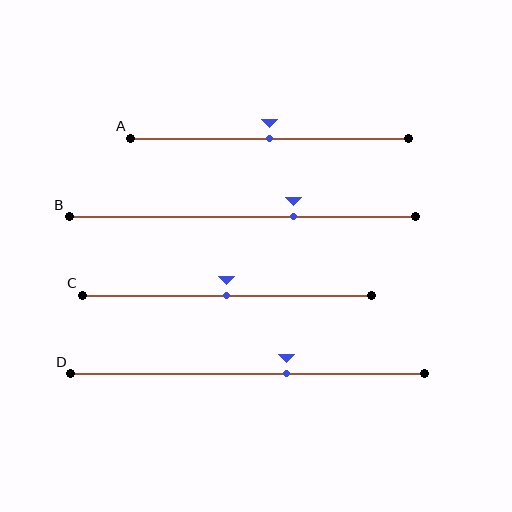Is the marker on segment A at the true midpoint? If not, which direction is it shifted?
Yes, the marker on segment A is at the true midpoint.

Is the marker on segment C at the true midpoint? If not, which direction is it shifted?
Yes, the marker on segment C is at the true midpoint.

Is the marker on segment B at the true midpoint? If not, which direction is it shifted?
No, the marker on segment B is shifted to the right by about 15% of the segment length.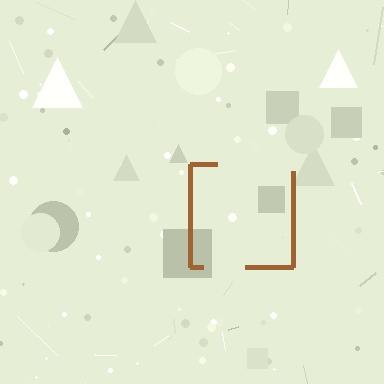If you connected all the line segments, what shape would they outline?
They would outline a square.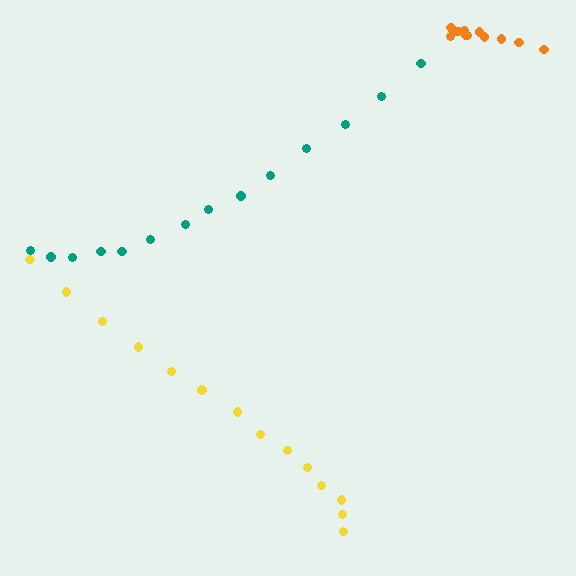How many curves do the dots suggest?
There are 3 distinct paths.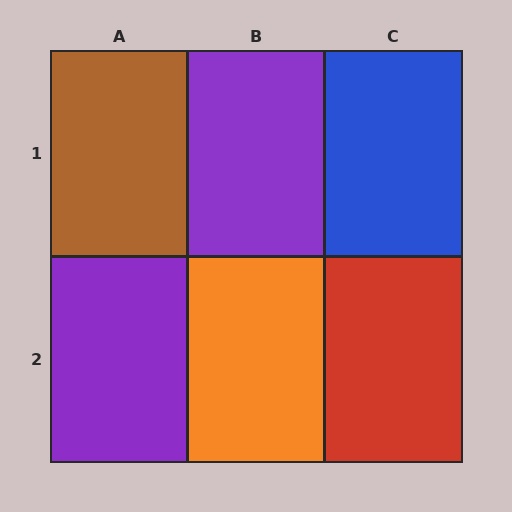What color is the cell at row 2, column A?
Purple.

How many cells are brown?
1 cell is brown.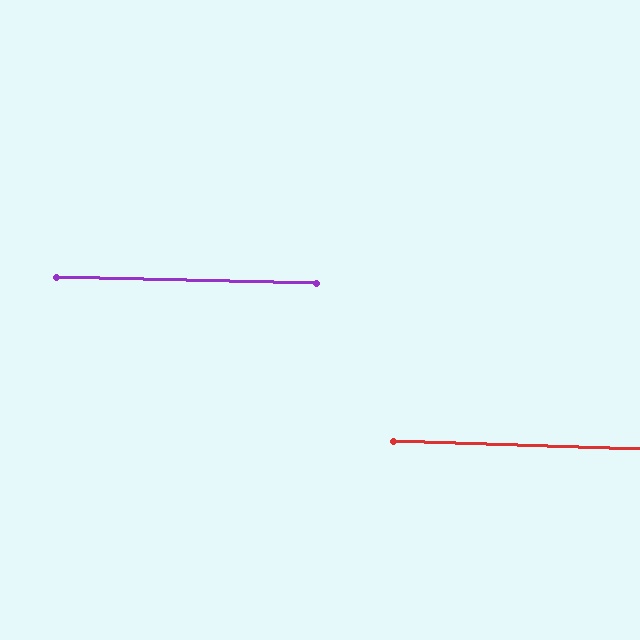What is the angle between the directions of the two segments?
Approximately 1 degree.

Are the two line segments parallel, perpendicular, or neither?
Parallel — their directions differ by only 0.6°.